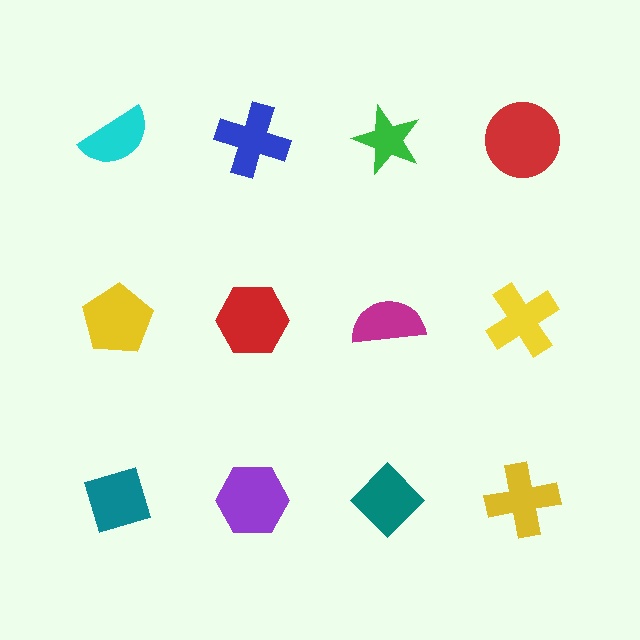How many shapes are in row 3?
4 shapes.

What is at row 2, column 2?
A red hexagon.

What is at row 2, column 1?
A yellow pentagon.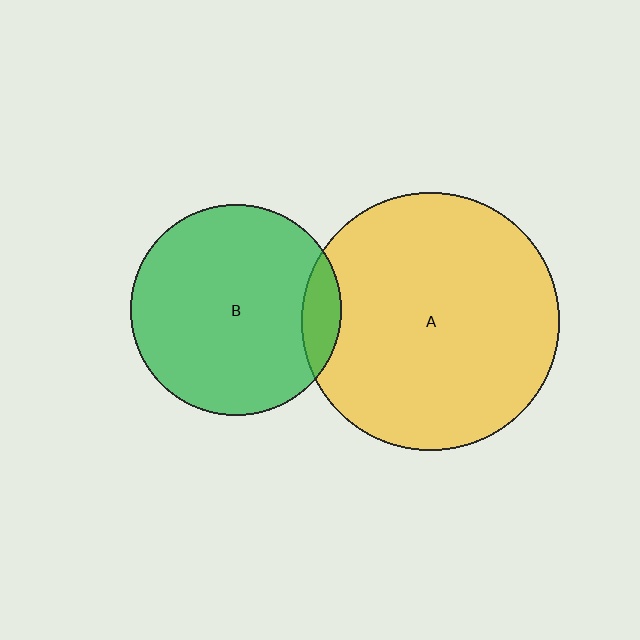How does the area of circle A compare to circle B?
Approximately 1.5 times.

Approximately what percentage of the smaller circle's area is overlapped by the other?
Approximately 10%.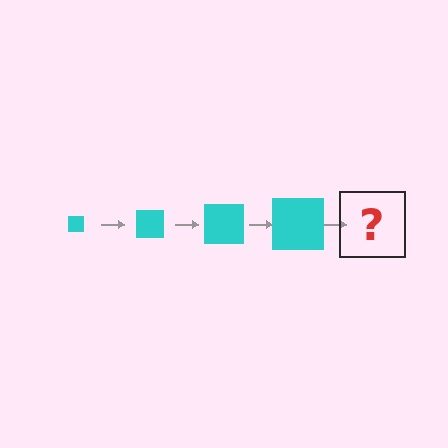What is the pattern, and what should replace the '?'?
The pattern is that the square gets progressively larger each step. The '?' should be a cyan square, larger than the previous one.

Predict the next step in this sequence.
The next step is a cyan square, larger than the previous one.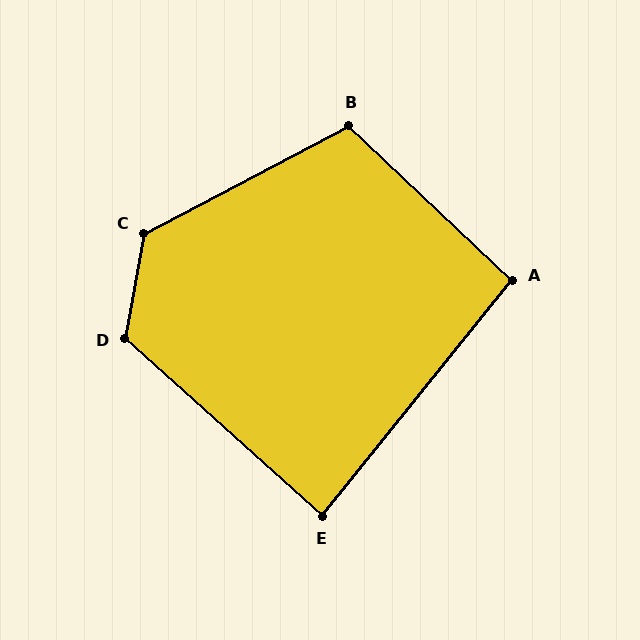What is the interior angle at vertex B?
Approximately 109 degrees (obtuse).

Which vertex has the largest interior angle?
C, at approximately 128 degrees.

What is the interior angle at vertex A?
Approximately 94 degrees (approximately right).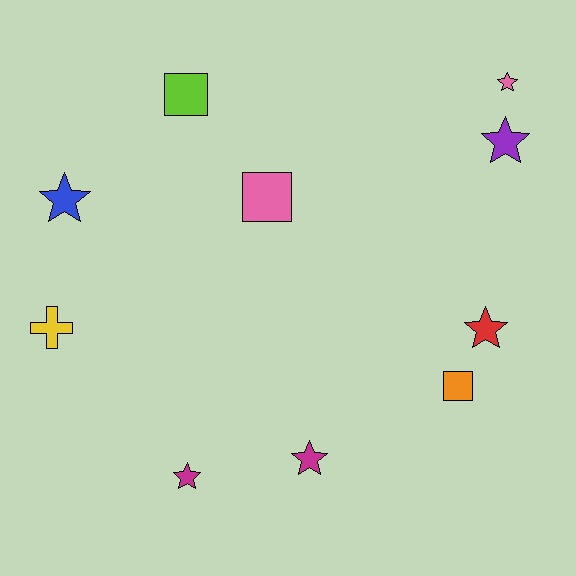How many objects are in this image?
There are 10 objects.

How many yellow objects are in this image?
There is 1 yellow object.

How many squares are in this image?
There are 3 squares.